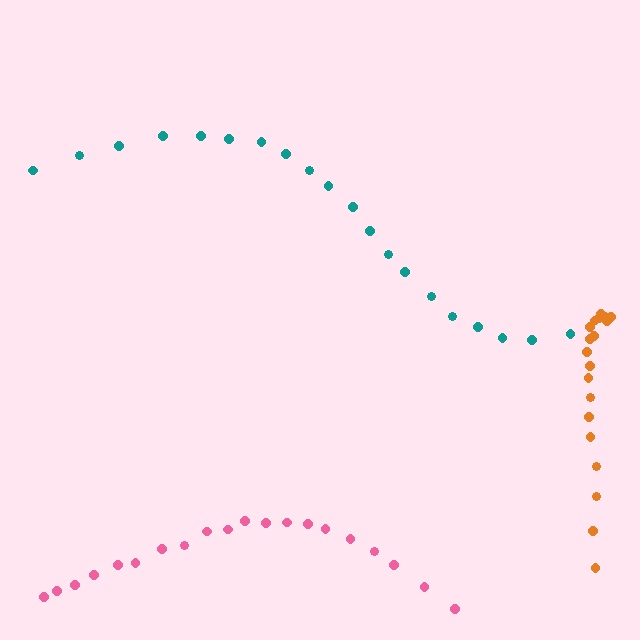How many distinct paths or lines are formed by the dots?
There are 3 distinct paths.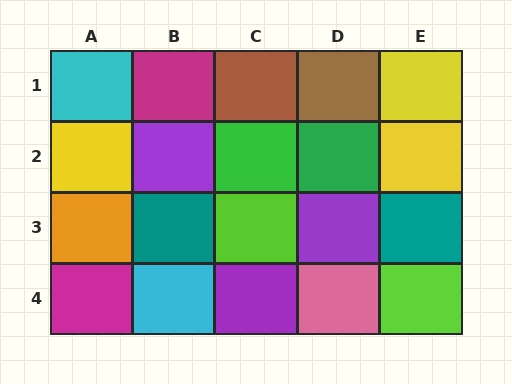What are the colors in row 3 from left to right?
Orange, teal, lime, purple, teal.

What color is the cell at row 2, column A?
Yellow.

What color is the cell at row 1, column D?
Brown.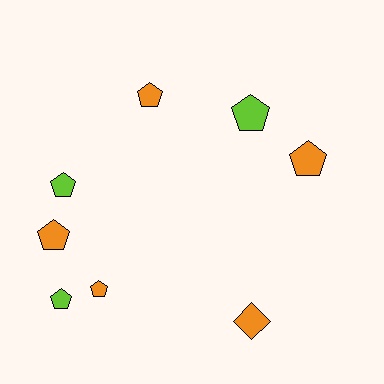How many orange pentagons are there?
There are 4 orange pentagons.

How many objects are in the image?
There are 8 objects.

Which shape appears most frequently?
Pentagon, with 7 objects.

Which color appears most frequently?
Orange, with 5 objects.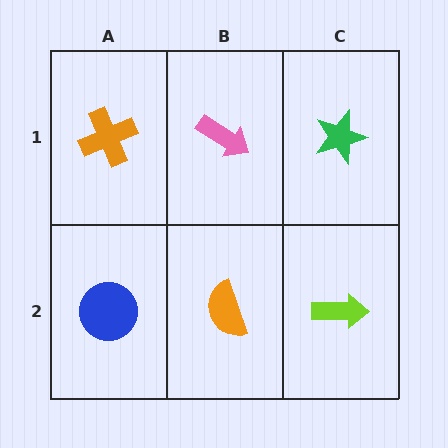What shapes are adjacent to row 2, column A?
An orange cross (row 1, column A), an orange semicircle (row 2, column B).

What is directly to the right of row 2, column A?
An orange semicircle.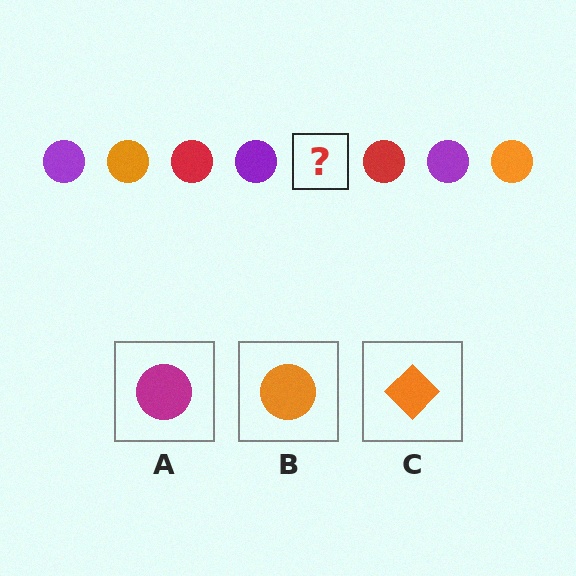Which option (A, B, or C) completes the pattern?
B.